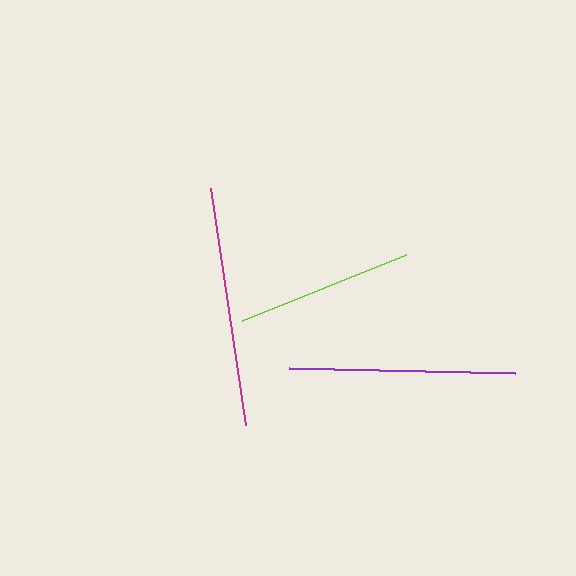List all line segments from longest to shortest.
From longest to shortest: magenta, purple, lime.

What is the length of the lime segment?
The lime segment is approximately 177 pixels long.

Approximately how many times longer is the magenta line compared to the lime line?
The magenta line is approximately 1.4 times the length of the lime line.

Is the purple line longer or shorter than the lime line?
The purple line is longer than the lime line.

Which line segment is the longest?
The magenta line is the longest at approximately 240 pixels.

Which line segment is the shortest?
The lime line is the shortest at approximately 177 pixels.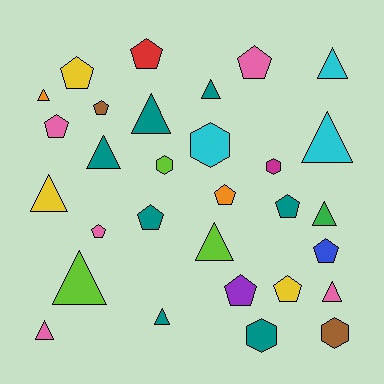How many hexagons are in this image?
There are 5 hexagons.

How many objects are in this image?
There are 30 objects.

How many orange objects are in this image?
There are 2 orange objects.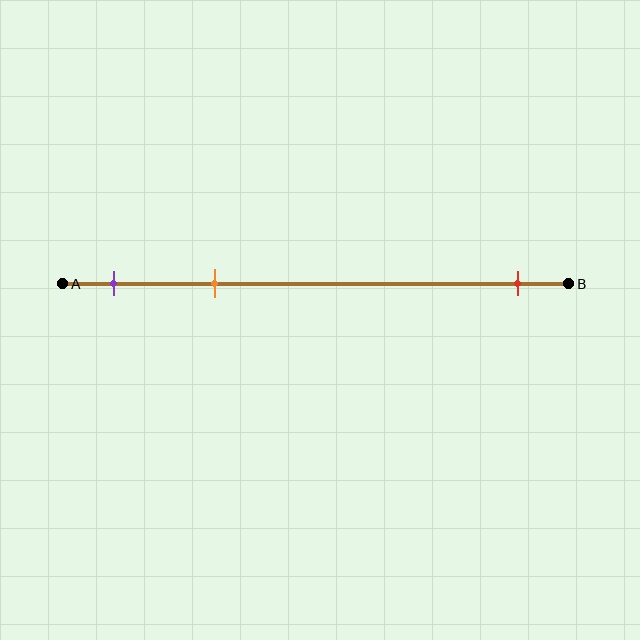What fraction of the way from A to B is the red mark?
The red mark is approximately 90% (0.9) of the way from A to B.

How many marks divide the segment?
There are 3 marks dividing the segment.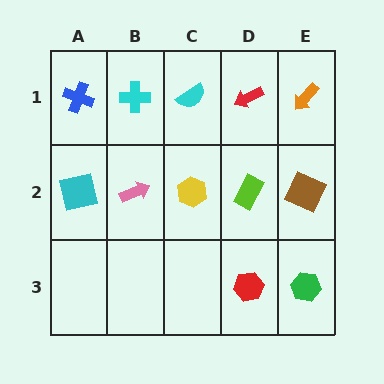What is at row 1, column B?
A cyan cross.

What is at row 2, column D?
A lime rectangle.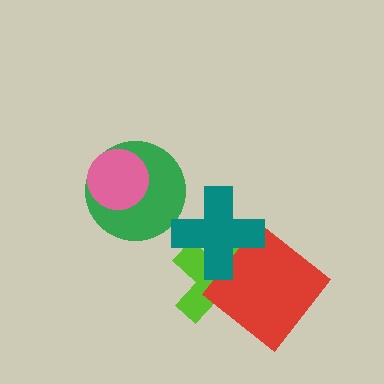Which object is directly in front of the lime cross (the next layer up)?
The red diamond is directly in front of the lime cross.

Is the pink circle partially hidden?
No, no other shape covers it.